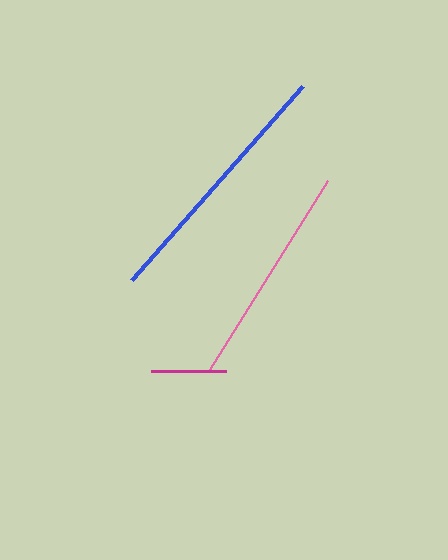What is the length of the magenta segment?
The magenta segment is approximately 74 pixels long.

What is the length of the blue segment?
The blue segment is approximately 259 pixels long.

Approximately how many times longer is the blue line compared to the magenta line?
The blue line is approximately 3.5 times the length of the magenta line.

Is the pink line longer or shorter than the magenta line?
The pink line is longer than the magenta line.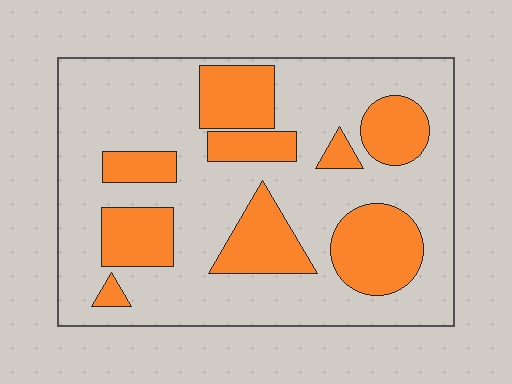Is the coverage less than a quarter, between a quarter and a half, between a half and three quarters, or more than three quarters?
Between a quarter and a half.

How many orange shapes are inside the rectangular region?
9.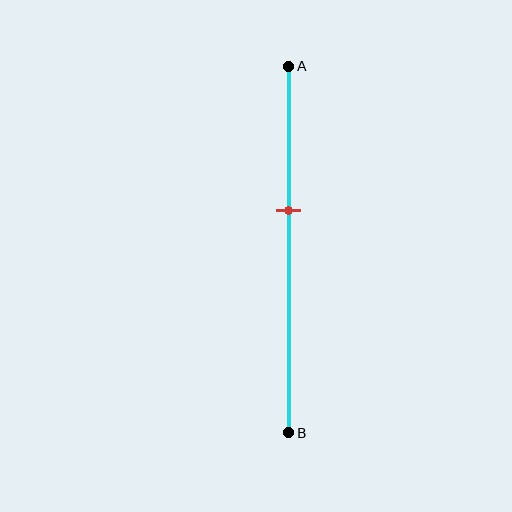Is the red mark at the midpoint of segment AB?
No, the mark is at about 40% from A, not at the 50% midpoint.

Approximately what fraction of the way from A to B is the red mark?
The red mark is approximately 40% of the way from A to B.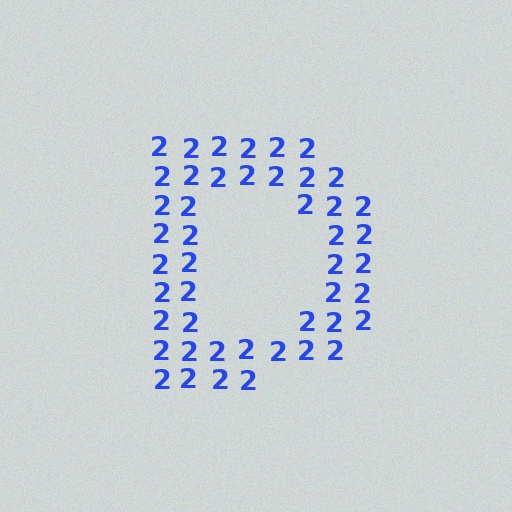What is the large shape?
The large shape is the letter D.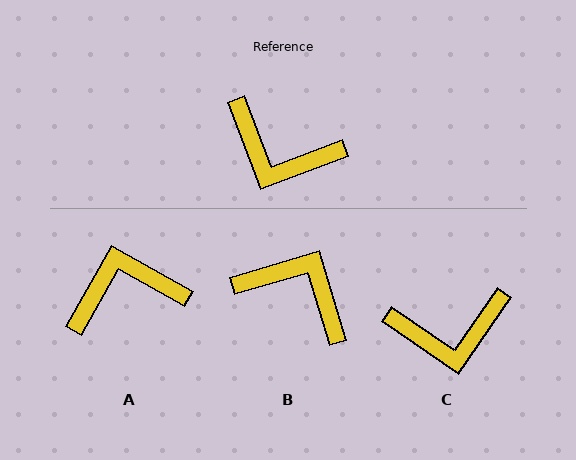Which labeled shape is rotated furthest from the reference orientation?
B, about 176 degrees away.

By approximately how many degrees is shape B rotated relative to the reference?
Approximately 176 degrees counter-clockwise.